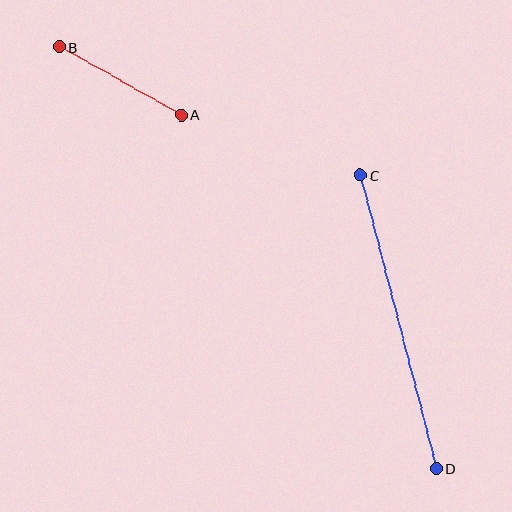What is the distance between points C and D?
The distance is approximately 302 pixels.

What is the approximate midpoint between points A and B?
The midpoint is at approximately (120, 81) pixels.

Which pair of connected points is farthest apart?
Points C and D are farthest apart.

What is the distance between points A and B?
The distance is approximately 140 pixels.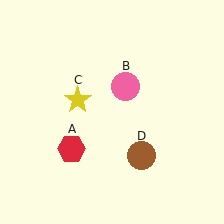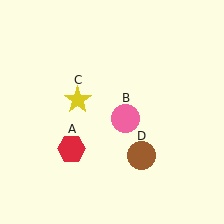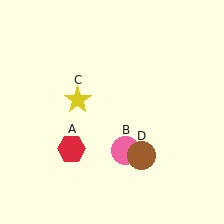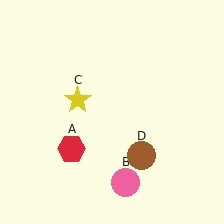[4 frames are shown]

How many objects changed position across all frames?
1 object changed position: pink circle (object B).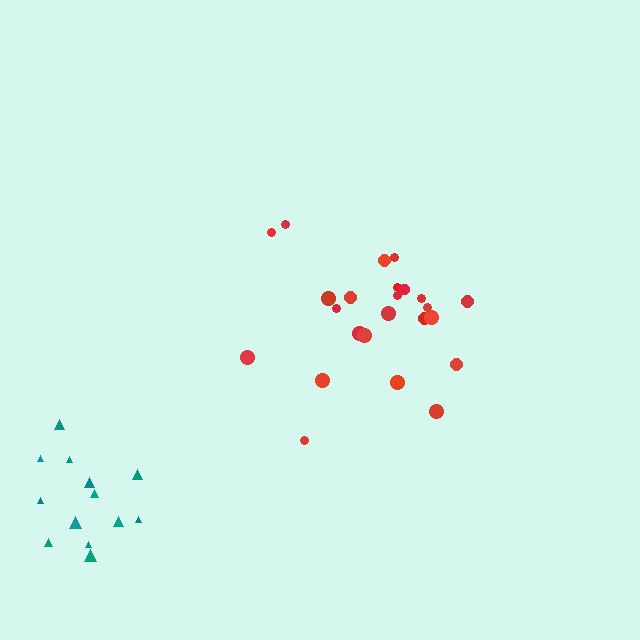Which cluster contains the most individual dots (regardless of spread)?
Red (24).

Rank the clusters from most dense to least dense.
red, teal.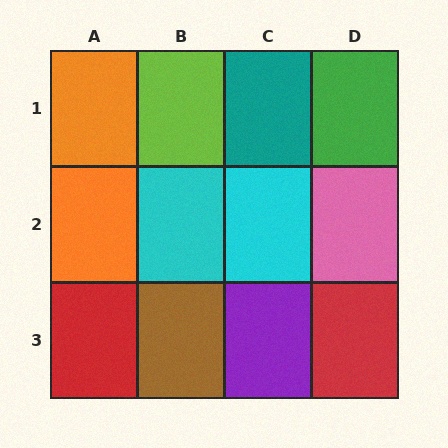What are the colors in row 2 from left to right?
Orange, cyan, cyan, pink.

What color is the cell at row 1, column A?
Orange.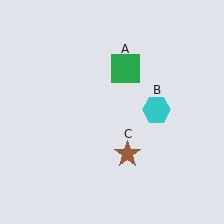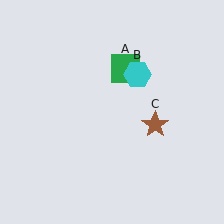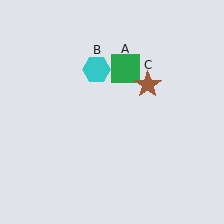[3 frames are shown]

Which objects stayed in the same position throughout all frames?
Green square (object A) remained stationary.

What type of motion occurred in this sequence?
The cyan hexagon (object B), brown star (object C) rotated counterclockwise around the center of the scene.